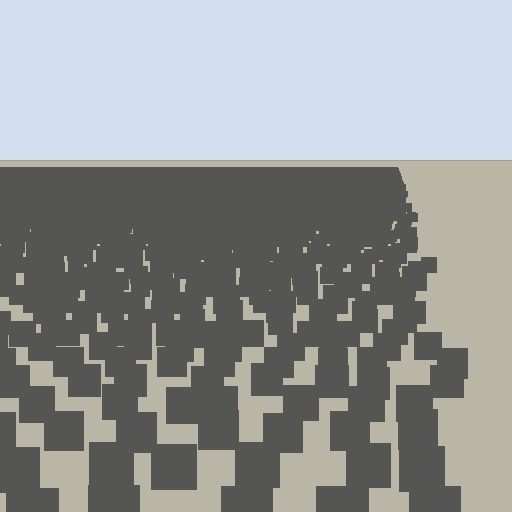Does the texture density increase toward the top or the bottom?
Density increases toward the top.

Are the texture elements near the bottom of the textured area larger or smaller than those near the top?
Larger. Near the bottom, elements are closer to the viewer and appear at a bigger on-screen size.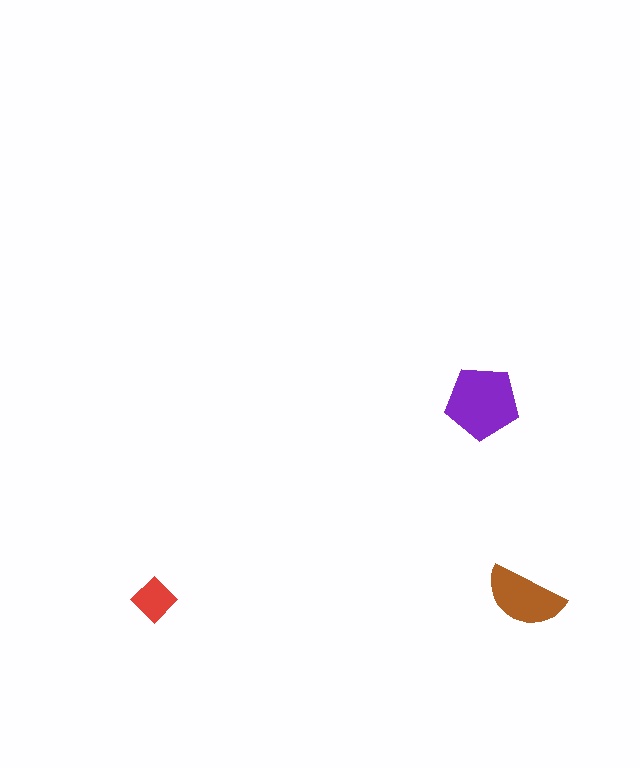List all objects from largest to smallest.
The purple pentagon, the brown semicircle, the red diamond.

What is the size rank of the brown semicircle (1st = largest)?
2nd.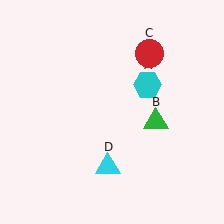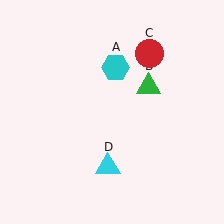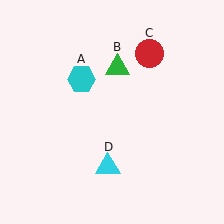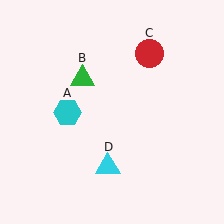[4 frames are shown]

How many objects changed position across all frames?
2 objects changed position: cyan hexagon (object A), green triangle (object B).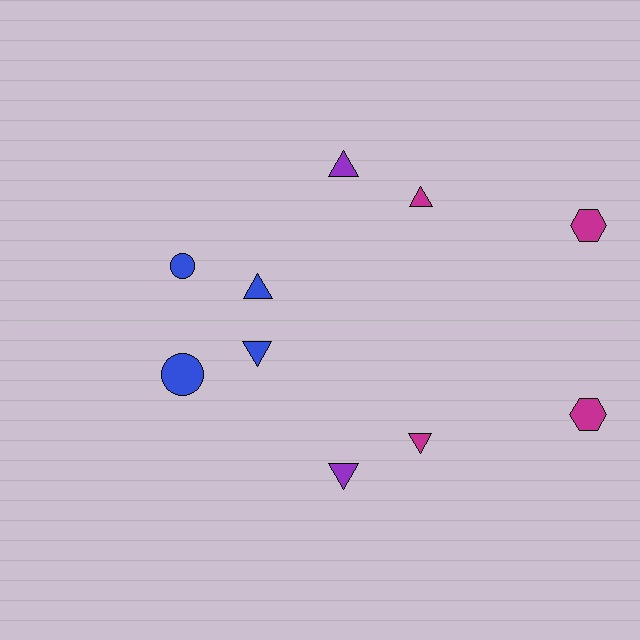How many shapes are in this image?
There are 10 shapes in this image.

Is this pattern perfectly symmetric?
No, the pattern is not perfectly symmetric. The blue circle on the bottom side has a different size than its mirror counterpart.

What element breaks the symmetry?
The blue circle on the bottom side has a different size than its mirror counterpart.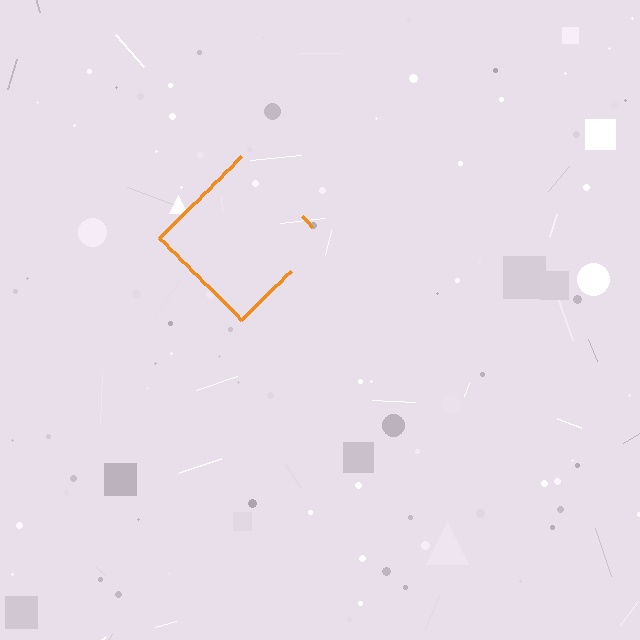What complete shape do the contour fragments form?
The contour fragments form a diamond.